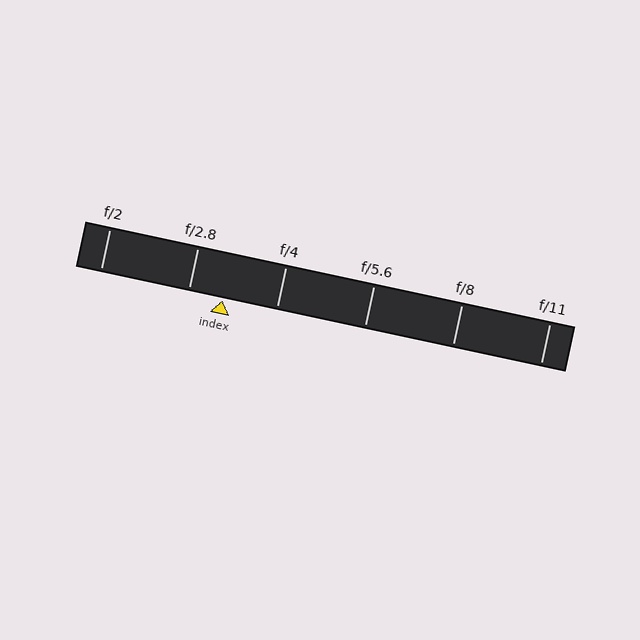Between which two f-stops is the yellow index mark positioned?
The index mark is between f/2.8 and f/4.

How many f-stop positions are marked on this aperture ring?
There are 6 f-stop positions marked.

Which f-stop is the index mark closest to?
The index mark is closest to f/2.8.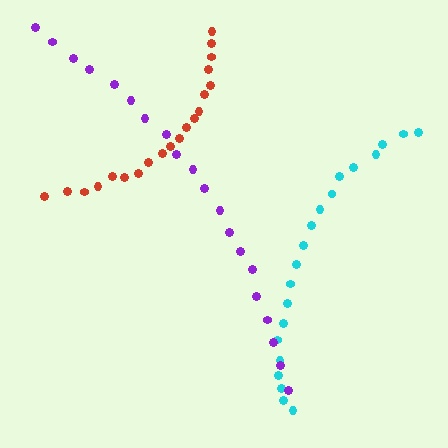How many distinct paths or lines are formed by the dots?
There are 3 distinct paths.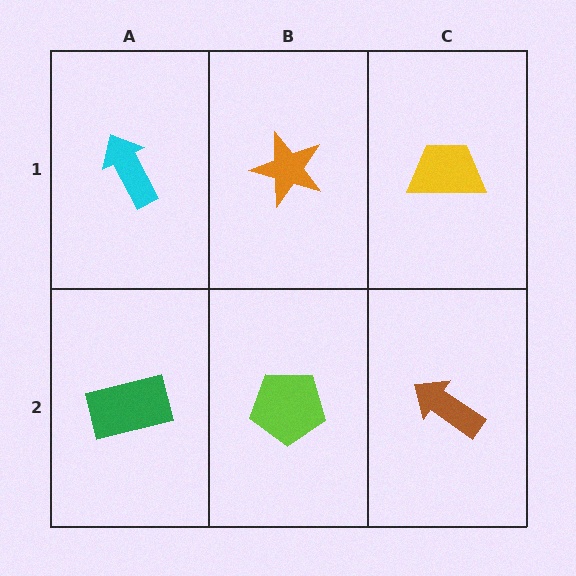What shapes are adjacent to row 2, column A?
A cyan arrow (row 1, column A), a lime pentagon (row 2, column B).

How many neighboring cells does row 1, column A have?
2.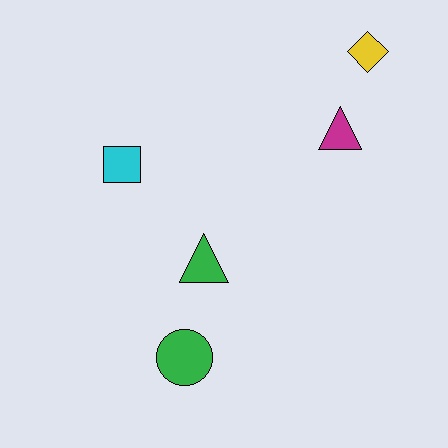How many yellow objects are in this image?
There is 1 yellow object.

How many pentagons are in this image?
There are no pentagons.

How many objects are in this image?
There are 5 objects.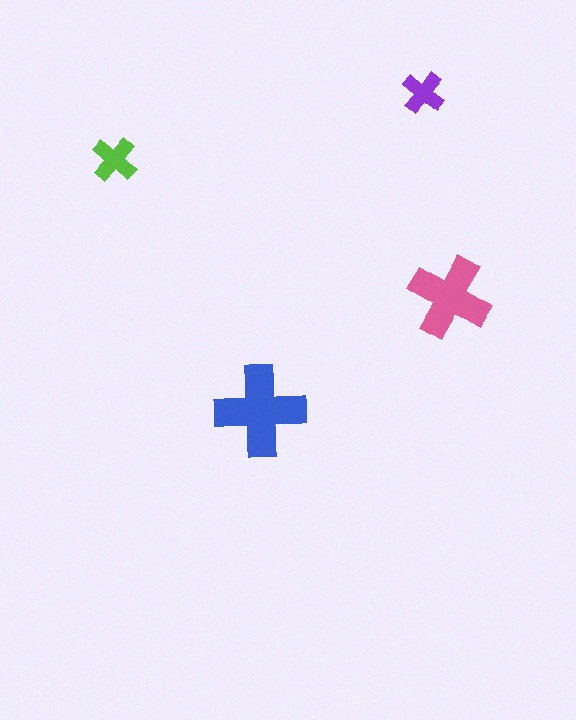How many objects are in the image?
There are 4 objects in the image.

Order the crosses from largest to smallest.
the blue one, the pink one, the lime one, the purple one.